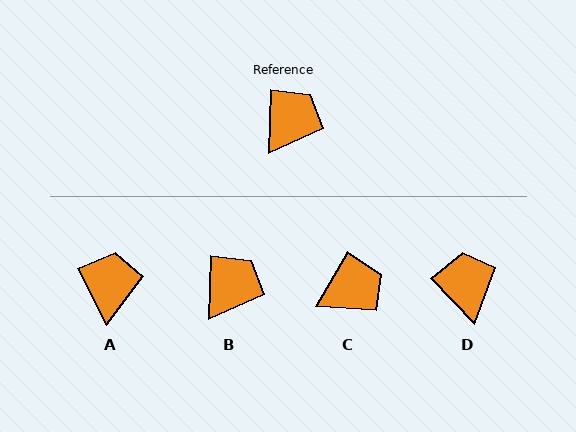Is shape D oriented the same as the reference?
No, it is off by about 45 degrees.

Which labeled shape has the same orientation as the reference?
B.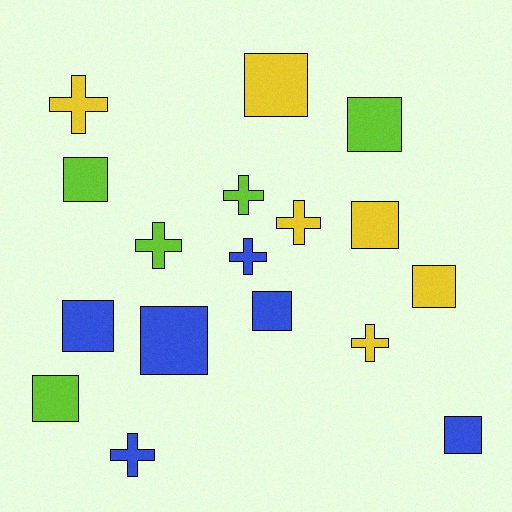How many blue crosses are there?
There are 2 blue crosses.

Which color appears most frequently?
Blue, with 6 objects.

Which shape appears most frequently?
Square, with 10 objects.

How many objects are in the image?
There are 17 objects.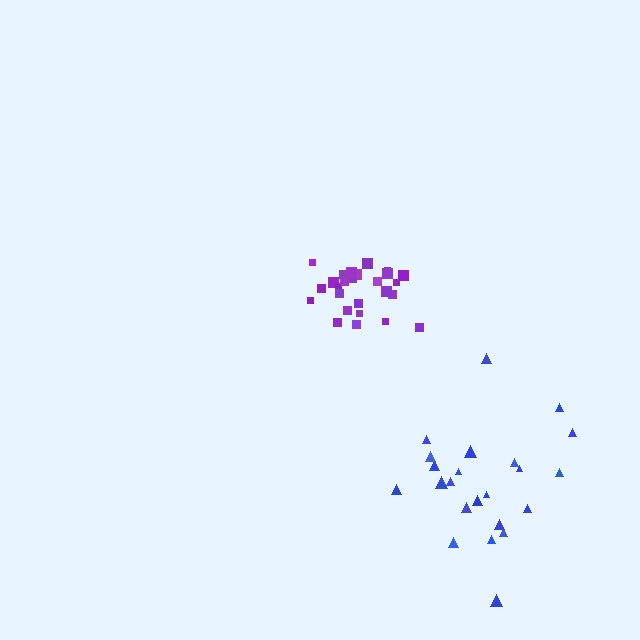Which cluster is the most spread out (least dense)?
Blue.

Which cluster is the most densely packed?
Purple.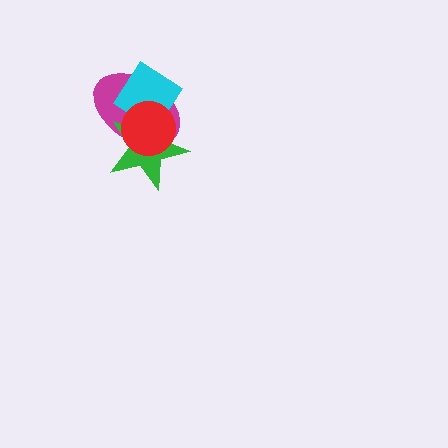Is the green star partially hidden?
Yes, it is partially covered by another shape.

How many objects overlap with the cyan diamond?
3 objects overlap with the cyan diamond.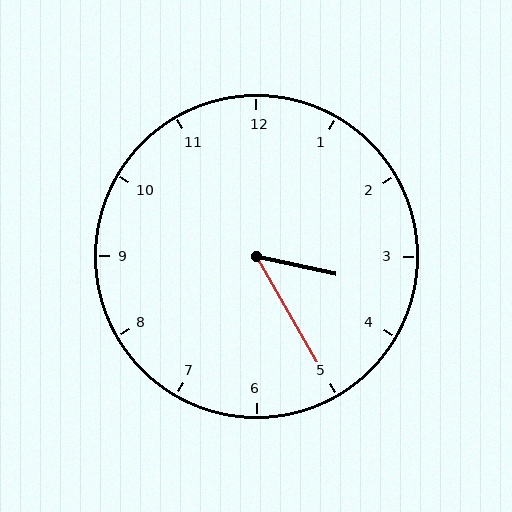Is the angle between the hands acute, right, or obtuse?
It is acute.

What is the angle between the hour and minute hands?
Approximately 48 degrees.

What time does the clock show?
3:25.